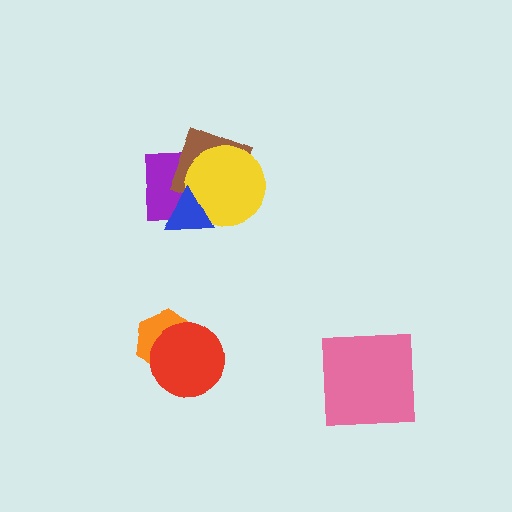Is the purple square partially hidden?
Yes, it is partially covered by another shape.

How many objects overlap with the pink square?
0 objects overlap with the pink square.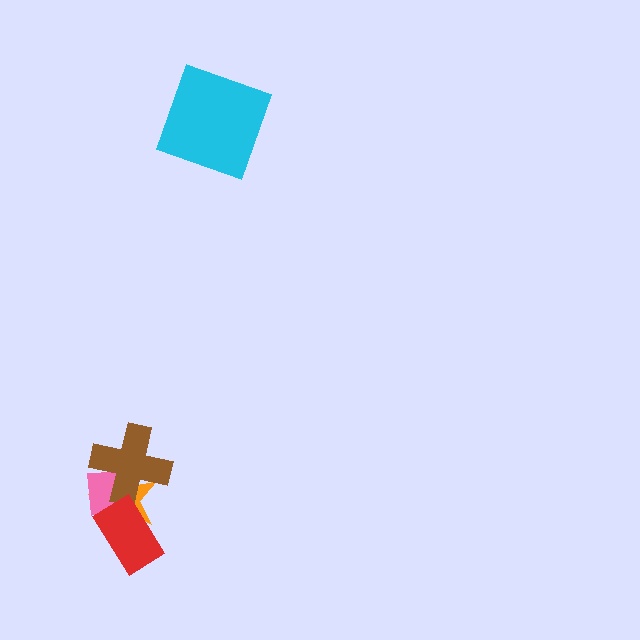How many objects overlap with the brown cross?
2 objects overlap with the brown cross.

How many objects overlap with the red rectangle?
2 objects overlap with the red rectangle.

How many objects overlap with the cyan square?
0 objects overlap with the cyan square.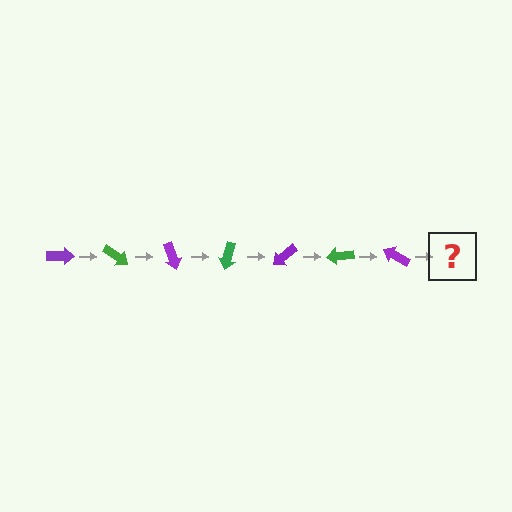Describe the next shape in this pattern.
It should be a green arrow, rotated 245 degrees from the start.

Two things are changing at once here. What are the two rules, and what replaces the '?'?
The two rules are that it rotates 35 degrees each step and the color cycles through purple and green. The '?' should be a green arrow, rotated 245 degrees from the start.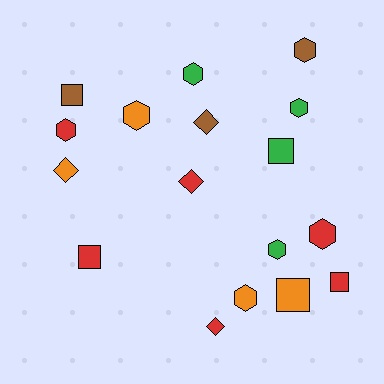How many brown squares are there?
There is 1 brown square.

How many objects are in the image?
There are 17 objects.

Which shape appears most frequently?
Hexagon, with 8 objects.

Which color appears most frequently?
Red, with 6 objects.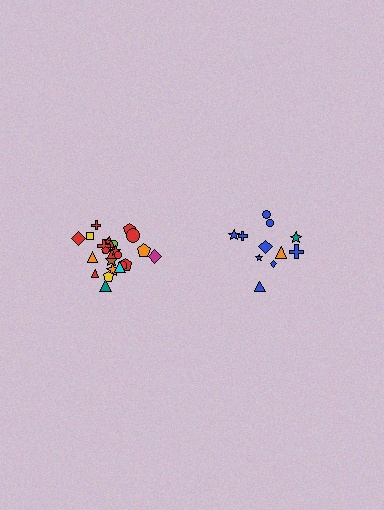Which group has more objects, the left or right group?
The left group.